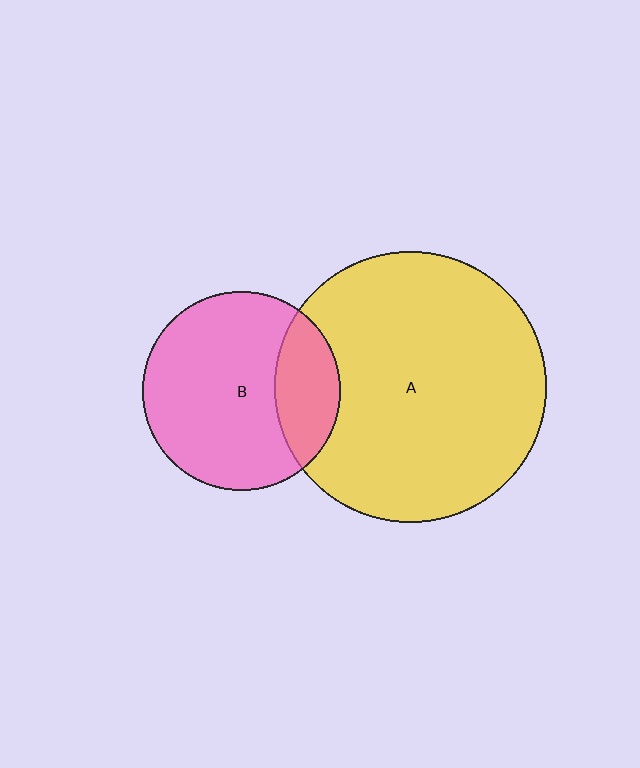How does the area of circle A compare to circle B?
Approximately 1.9 times.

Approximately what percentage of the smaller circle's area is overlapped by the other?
Approximately 25%.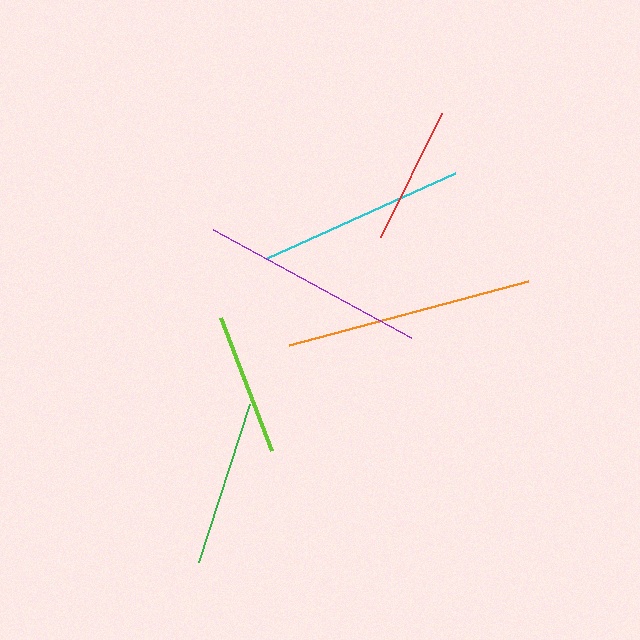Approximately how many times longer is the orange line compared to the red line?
The orange line is approximately 1.8 times the length of the red line.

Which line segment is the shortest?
The red line is the shortest at approximately 138 pixels.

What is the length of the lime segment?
The lime segment is approximately 142 pixels long.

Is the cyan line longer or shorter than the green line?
The cyan line is longer than the green line.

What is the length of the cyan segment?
The cyan segment is approximately 207 pixels long.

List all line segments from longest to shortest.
From longest to shortest: orange, purple, cyan, green, lime, red.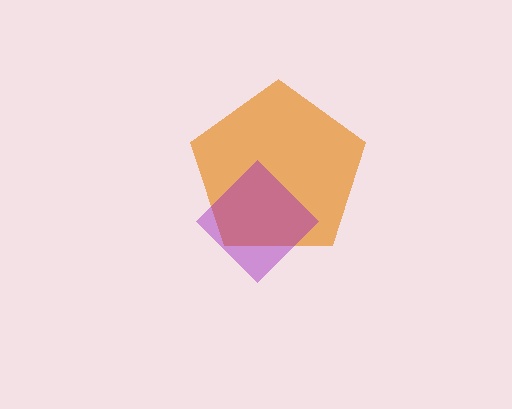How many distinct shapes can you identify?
There are 2 distinct shapes: an orange pentagon, a purple diamond.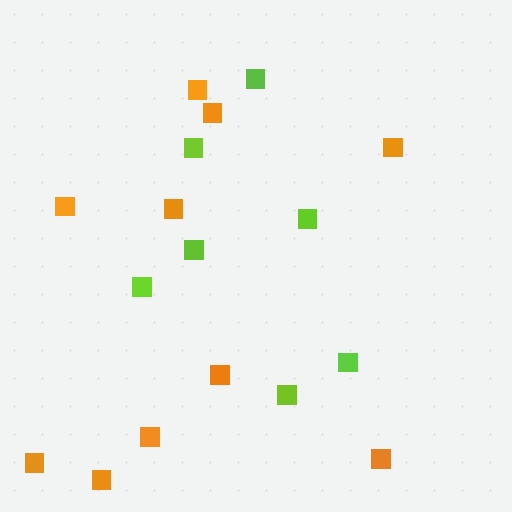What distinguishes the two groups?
There are 2 groups: one group of lime squares (7) and one group of orange squares (10).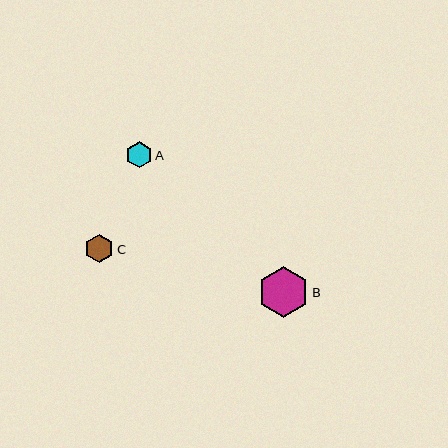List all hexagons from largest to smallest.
From largest to smallest: B, C, A.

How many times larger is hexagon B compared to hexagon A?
Hexagon B is approximately 1.9 times the size of hexagon A.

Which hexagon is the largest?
Hexagon B is the largest with a size of approximately 50 pixels.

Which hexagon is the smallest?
Hexagon A is the smallest with a size of approximately 26 pixels.